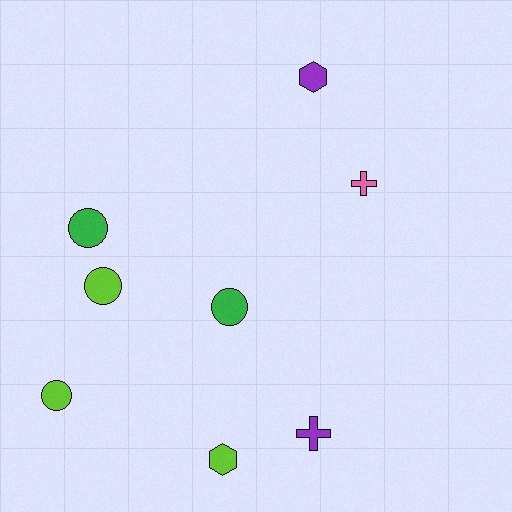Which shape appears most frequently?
Circle, with 4 objects.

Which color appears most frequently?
Lime, with 3 objects.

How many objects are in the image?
There are 8 objects.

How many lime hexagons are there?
There is 1 lime hexagon.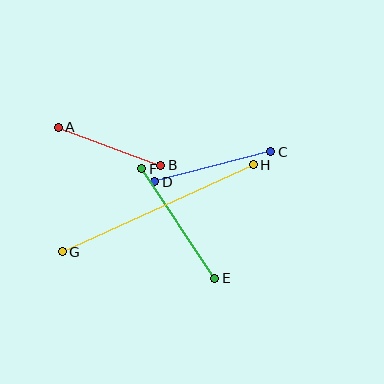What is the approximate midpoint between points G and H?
The midpoint is at approximately (158, 208) pixels.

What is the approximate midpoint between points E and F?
The midpoint is at approximately (178, 223) pixels.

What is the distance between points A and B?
The distance is approximately 109 pixels.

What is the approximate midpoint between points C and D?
The midpoint is at approximately (213, 167) pixels.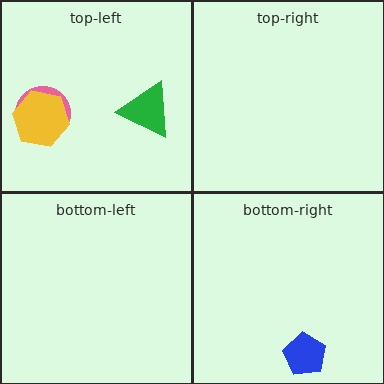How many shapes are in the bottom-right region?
1.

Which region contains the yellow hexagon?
The top-left region.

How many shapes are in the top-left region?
3.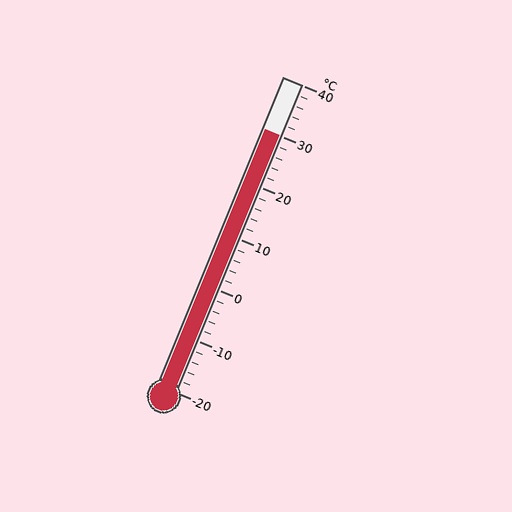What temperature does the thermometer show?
The thermometer shows approximately 30°C.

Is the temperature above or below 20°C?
The temperature is above 20°C.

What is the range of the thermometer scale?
The thermometer scale ranges from -20°C to 40°C.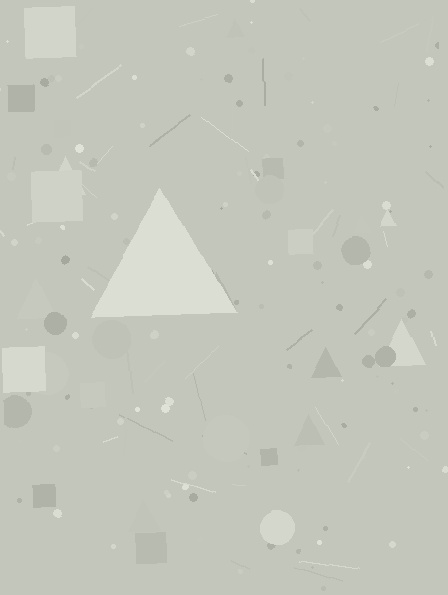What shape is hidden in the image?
A triangle is hidden in the image.